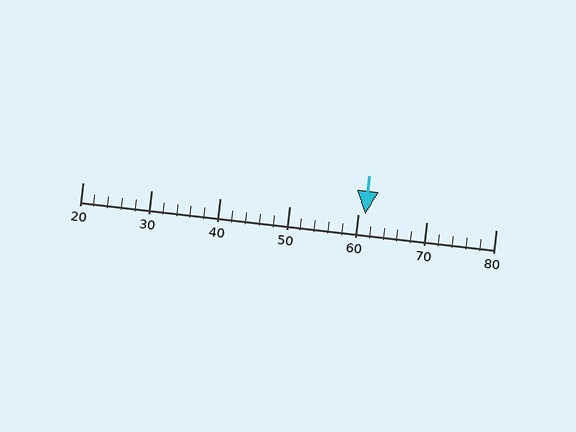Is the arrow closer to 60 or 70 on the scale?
The arrow is closer to 60.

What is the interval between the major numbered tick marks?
The major tick marks are spaced 10 units apart.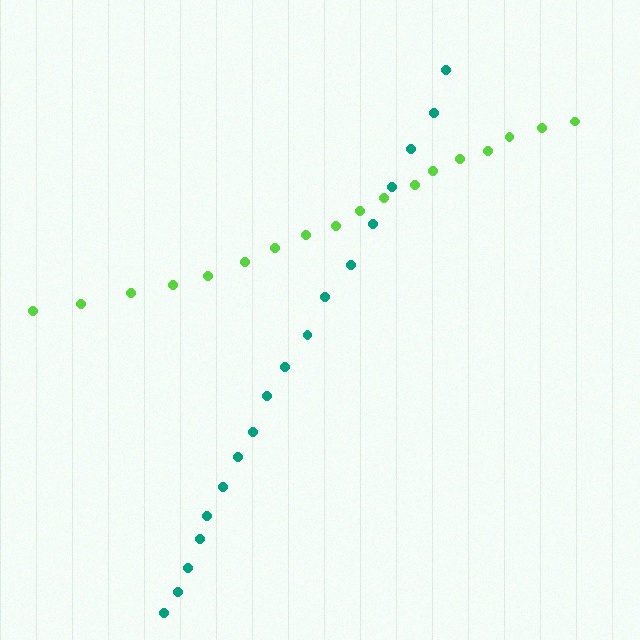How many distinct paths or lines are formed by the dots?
There are 2 distinct paths.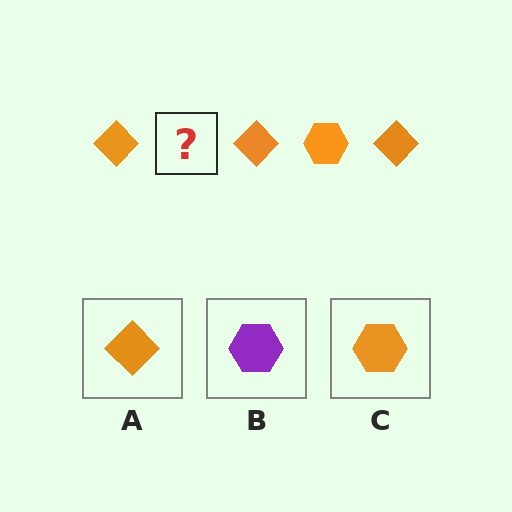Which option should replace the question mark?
Option C.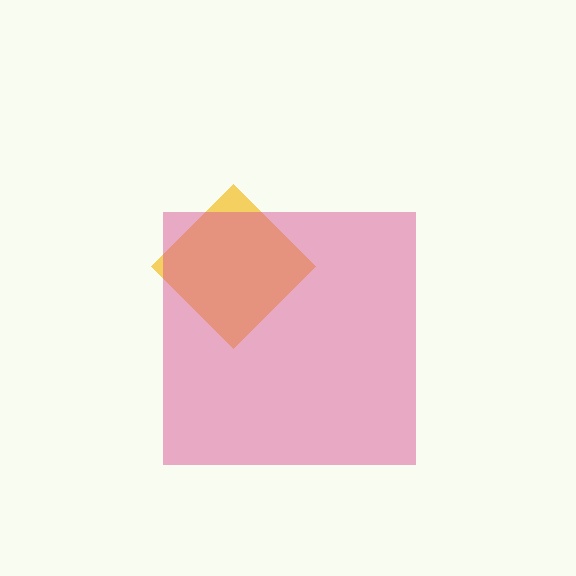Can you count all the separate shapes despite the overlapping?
Yes, there are 2 separate shapes.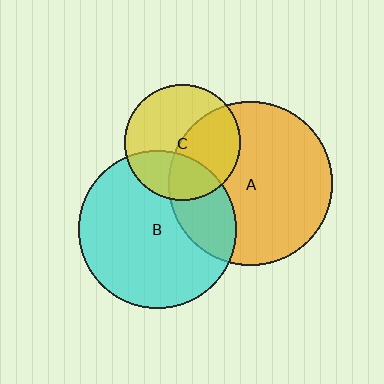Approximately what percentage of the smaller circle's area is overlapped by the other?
Approximately 30%.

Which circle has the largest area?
Circle A (orange).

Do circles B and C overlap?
Yes.